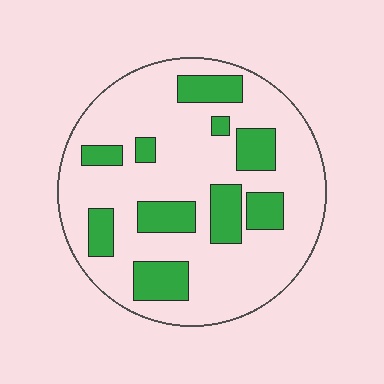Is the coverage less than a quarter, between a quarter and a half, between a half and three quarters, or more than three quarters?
Less than a quarter.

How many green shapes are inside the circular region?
10.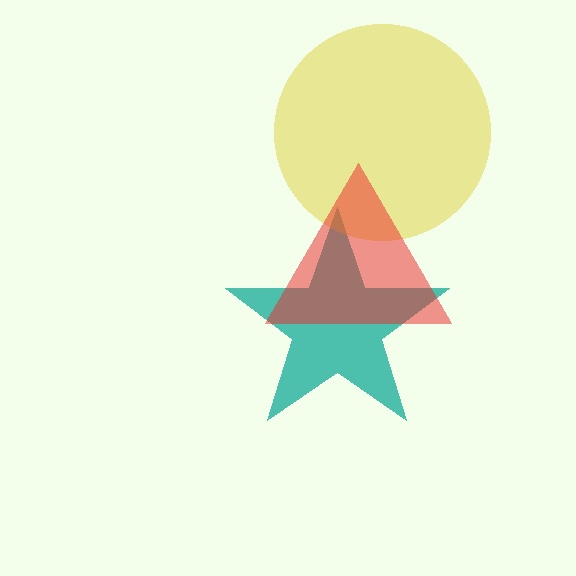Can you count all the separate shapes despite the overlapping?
Yes, there are 3 separate shapes.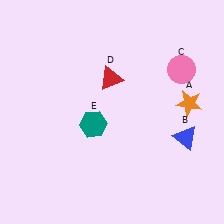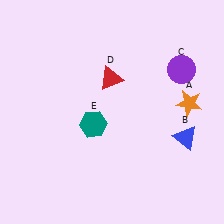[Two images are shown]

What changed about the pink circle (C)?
In Image 1, C is pink. In Image 2, it changed to purple.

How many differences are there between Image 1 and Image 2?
There is 1 difference between the two images.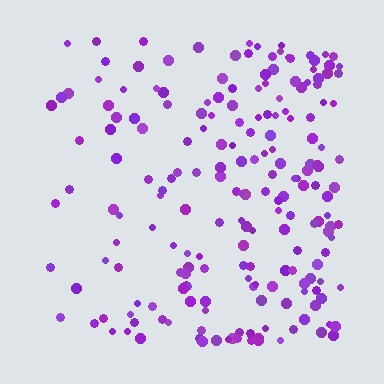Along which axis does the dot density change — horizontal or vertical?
Horizontal.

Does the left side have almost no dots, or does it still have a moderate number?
Still a moderate number, just noticeably fewer than the right.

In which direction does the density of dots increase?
From left to right, with the right side densest.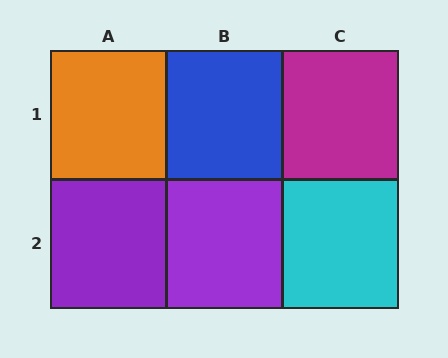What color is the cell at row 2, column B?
Purple.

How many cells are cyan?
1 cell is cyan.